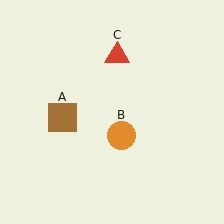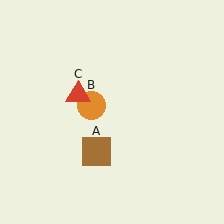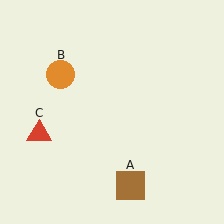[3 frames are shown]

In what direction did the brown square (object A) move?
The brown square (object A) moved down and to the right.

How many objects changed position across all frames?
3 objects changed position: brown square (object A), orange circle (object B), red triangle (object C).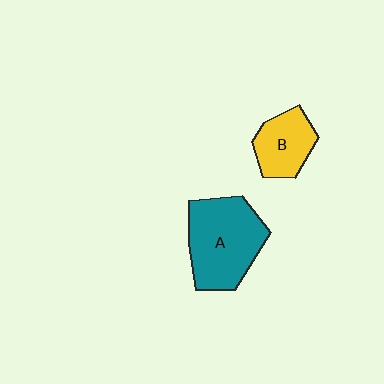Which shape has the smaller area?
Shape B (yellow).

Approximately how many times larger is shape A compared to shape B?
Approximately 1.8 times.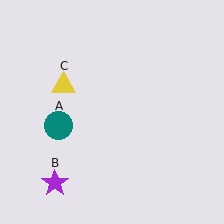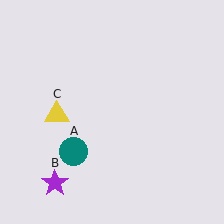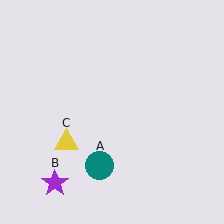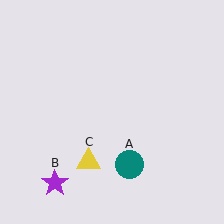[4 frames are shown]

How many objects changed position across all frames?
2 objects changed position: teal circle (object A), yellow triangle (object C).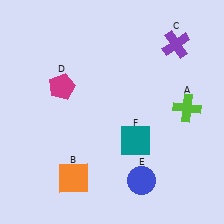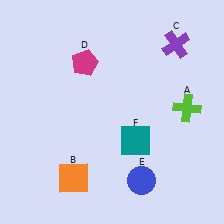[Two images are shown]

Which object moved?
The magenta pentagon (D) moved up.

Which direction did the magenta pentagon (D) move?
The magenta pentagon (D) moved up.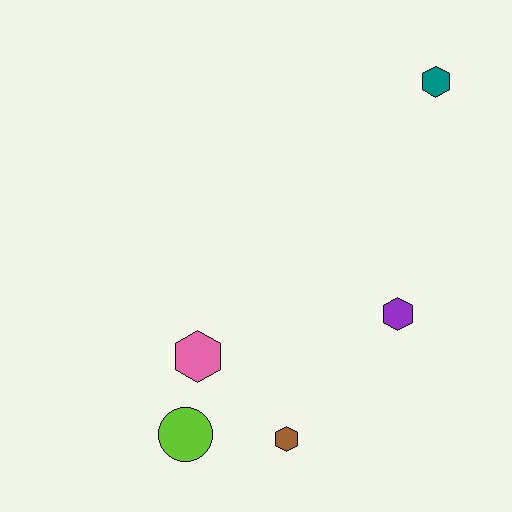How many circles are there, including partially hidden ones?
There is 1 circle.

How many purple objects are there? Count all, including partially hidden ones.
There is 1 purple object.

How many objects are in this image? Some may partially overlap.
There are 5 objects.